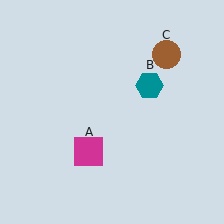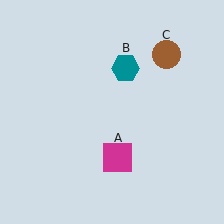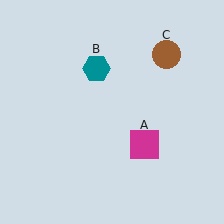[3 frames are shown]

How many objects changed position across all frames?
2 objects changed position: magenta square (object A), teal hexagon (object B).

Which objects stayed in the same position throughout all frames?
Brown circle (object C) remained stationary.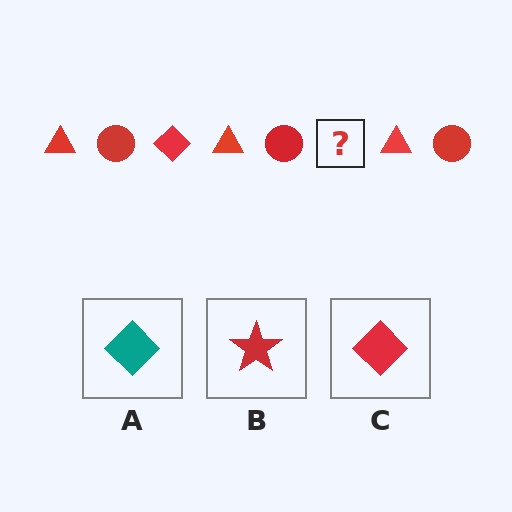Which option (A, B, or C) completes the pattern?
C.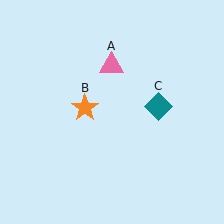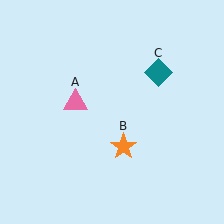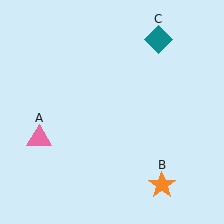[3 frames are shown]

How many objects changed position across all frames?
3 objects changed position: pink triangle (object A), orange star (object B), teal diamond (object C).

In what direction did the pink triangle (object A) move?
The pink triangle (object A) moved down and to the left.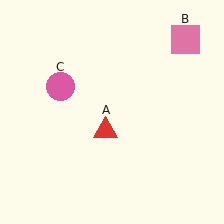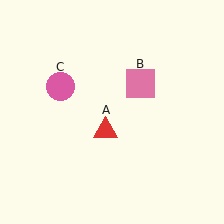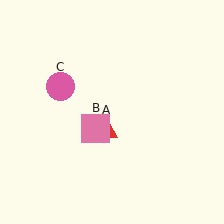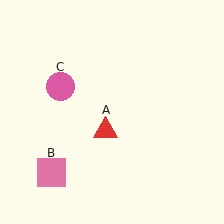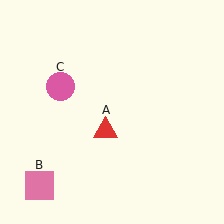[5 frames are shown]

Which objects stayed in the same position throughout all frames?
Red triangle (object A) and pink circle (object C) remained stationary.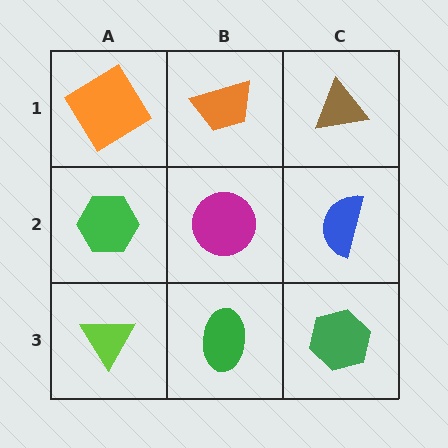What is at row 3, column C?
A green hexagon.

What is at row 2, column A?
A green hexagon.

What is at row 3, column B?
A green ellipse.